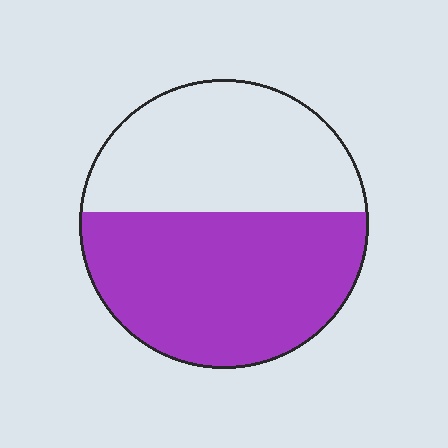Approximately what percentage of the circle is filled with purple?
Approximately 55%.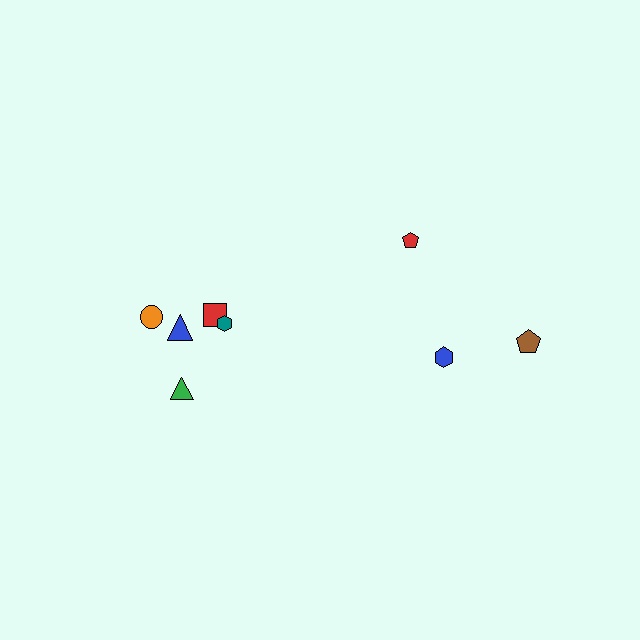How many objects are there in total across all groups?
There are 8 objects.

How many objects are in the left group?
There are 5 objects.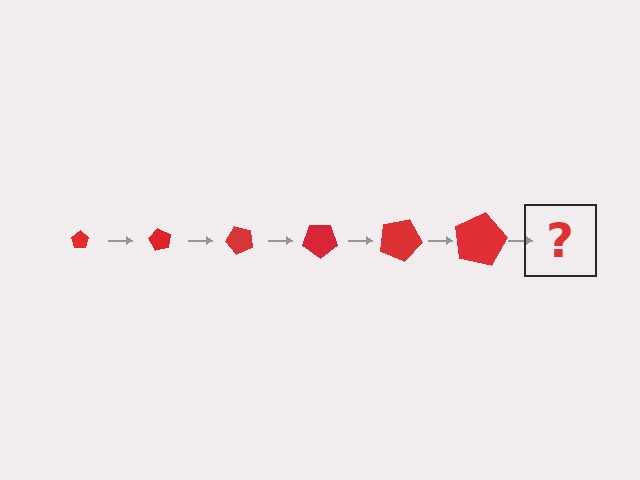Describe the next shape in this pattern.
It should be a pentagon, larger than the previous one and rotated 360 degrees from the start.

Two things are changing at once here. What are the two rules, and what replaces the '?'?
The two rules are that the pentagon grows larger each step and it rotates 60 degrees each step. The '?' should be a pentagon, larger than the previous one and rotated 360 degrees from the start.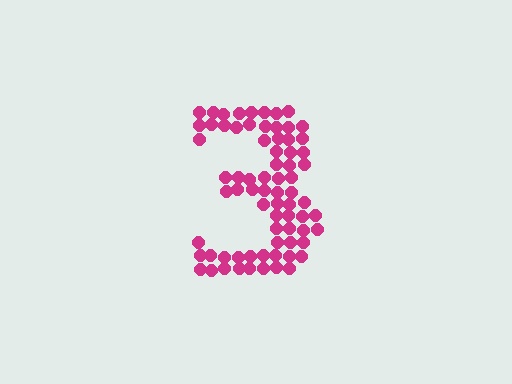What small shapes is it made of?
It is made of small circles.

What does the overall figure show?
The overall figure shows the digit 3.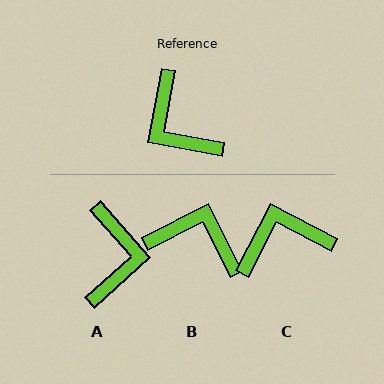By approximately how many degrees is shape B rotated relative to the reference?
Approximately 143 degrees clockwise.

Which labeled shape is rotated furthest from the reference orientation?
B, about 143 degrees away.